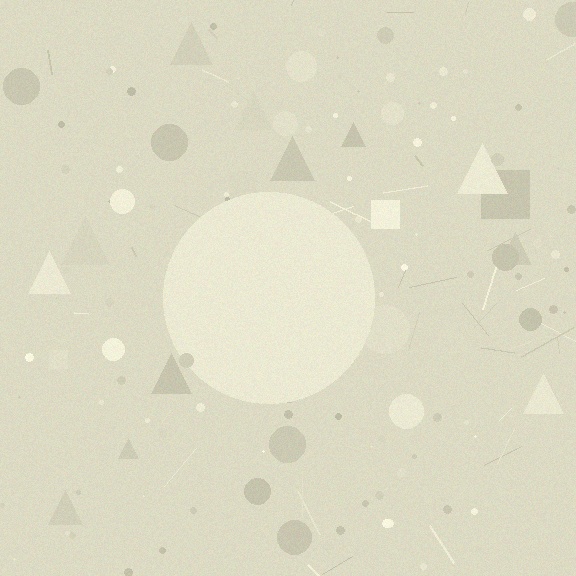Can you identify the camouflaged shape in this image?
The camouflaged shape is a circle.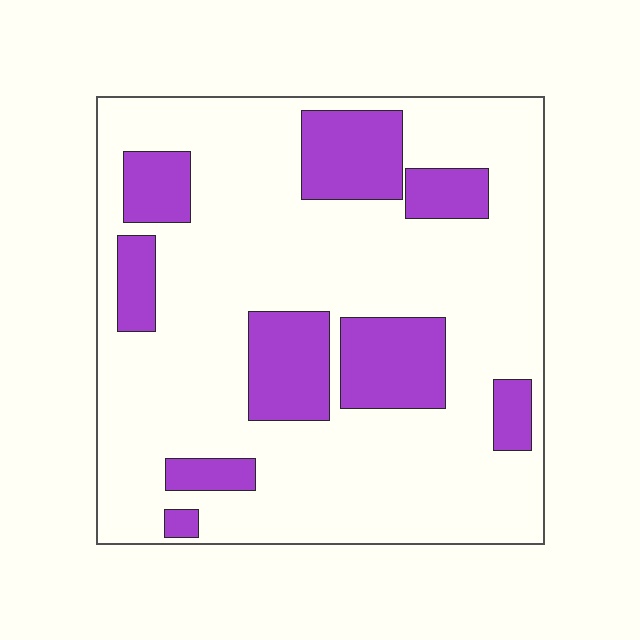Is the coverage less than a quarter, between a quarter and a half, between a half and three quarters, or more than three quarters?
Less than a quarter.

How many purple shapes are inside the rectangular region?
9.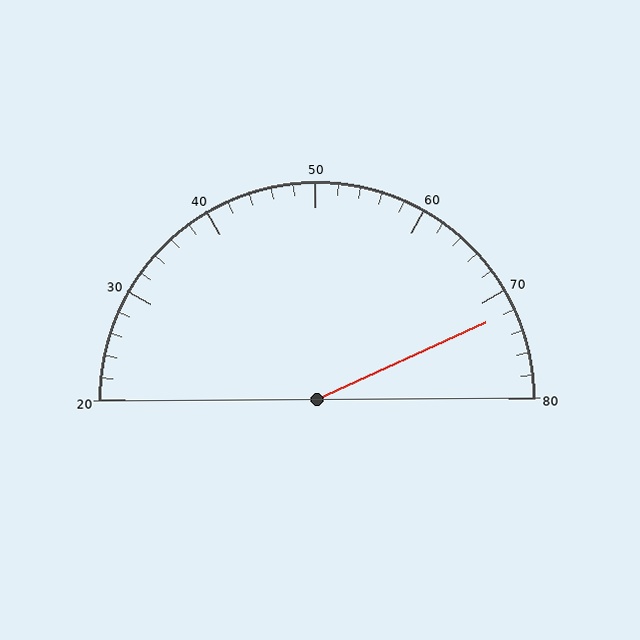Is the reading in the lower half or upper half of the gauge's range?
The reading is in the upper half of the range (20 to 80).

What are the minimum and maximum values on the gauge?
The gauge ranges from 20 to 80.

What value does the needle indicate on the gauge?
The needle indicates approximately 72.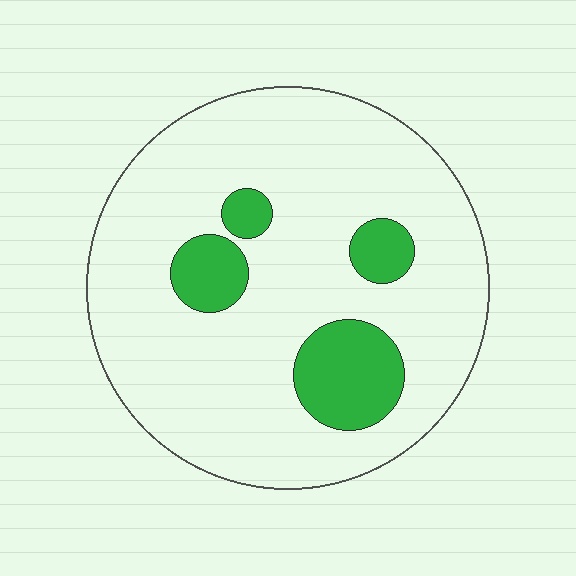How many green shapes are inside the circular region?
4.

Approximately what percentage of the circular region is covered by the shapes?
Approximately 15%.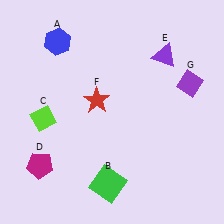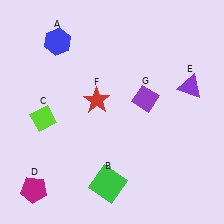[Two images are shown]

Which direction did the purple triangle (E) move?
The purple triangle (E) moved down.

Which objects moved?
The objects that moved are: the magenta pentagon (D), the purple triangle (E), the purple diamond (G).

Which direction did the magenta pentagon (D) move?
The magenta pentagon (D) moved down.